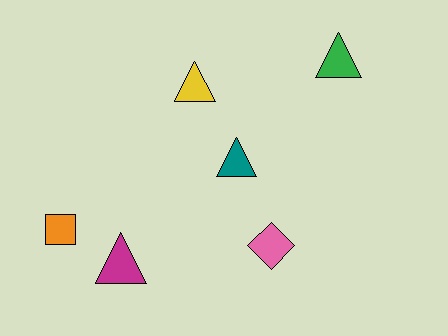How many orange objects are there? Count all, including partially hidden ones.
There is 1 orange object.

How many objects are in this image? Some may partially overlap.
There are 6 objects.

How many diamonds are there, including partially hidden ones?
There is 1 diamond.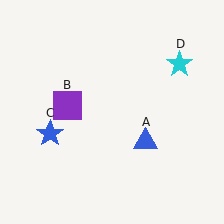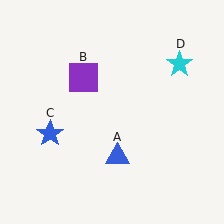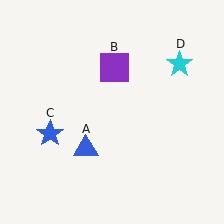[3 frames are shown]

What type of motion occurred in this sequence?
The blue triangle (object A), purple square (object B) rotated clockwise around the center of the scene.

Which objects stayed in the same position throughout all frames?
Blue star (object C) and cyan star (object D) remained stationary.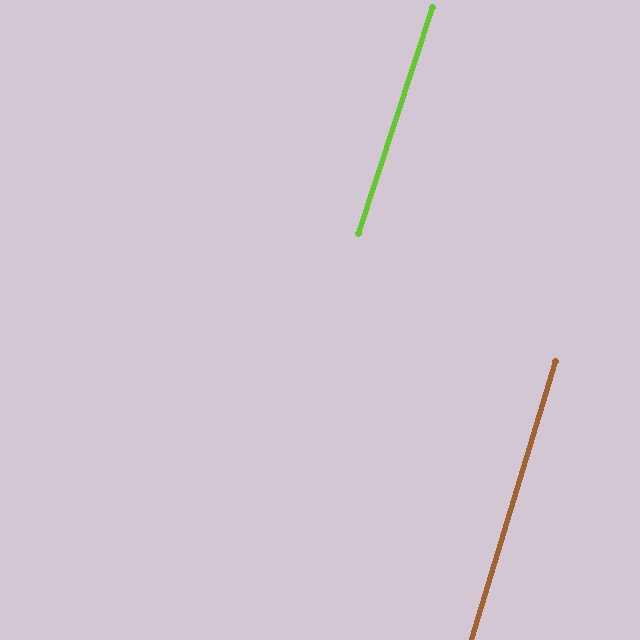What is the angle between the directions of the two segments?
Approximately 1 degree.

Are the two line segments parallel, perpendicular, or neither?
Parallel — their directions differ by only 1.3°.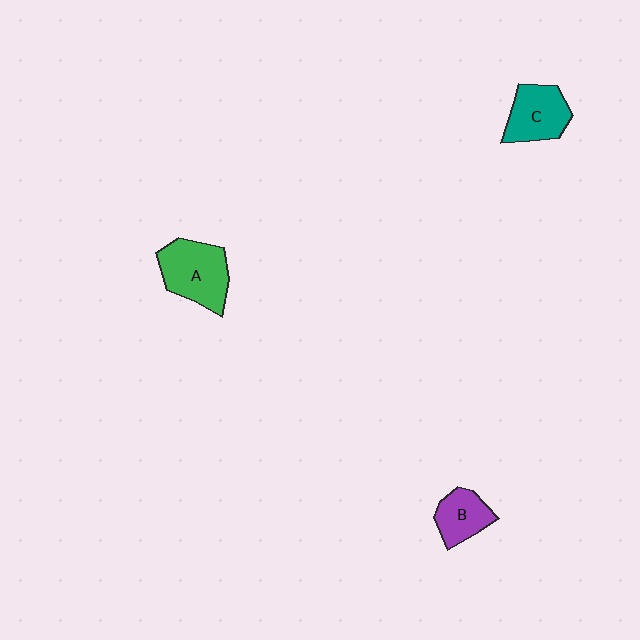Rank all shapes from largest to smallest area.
From largest to smallest: A (green), C (teal), B (purple).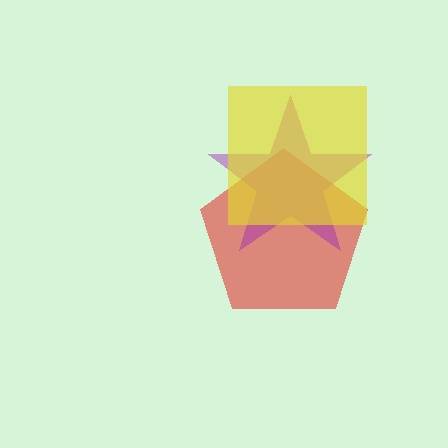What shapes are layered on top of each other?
The layered shapes are: a red pentagon, a purple star, a yellow square.